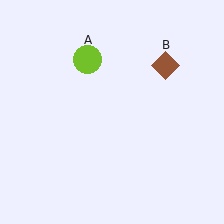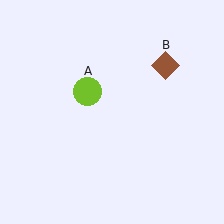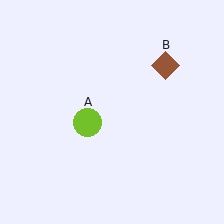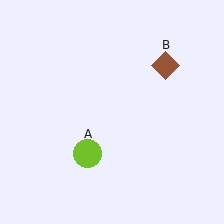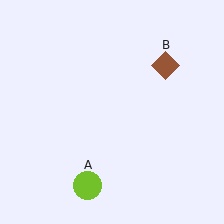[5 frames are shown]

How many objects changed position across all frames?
1 object changed position: lime circle (object A).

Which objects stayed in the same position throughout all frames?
Brown diamond (object B) remained stationary.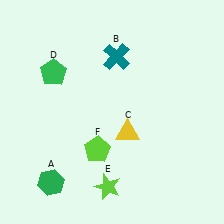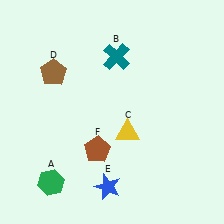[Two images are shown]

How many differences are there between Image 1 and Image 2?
There are 3 differences between the two images.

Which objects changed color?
D changed from green to brown. E changed from lime to blue. F changed from lime to brown.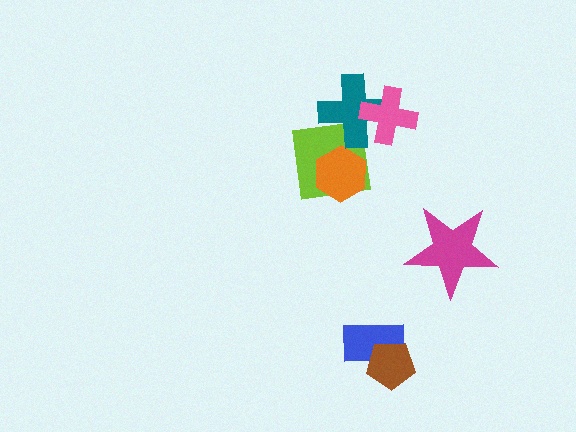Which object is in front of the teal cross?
The pink cross is in front of the teal cross.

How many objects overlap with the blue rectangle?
1 object overlaps with the blue rectangle.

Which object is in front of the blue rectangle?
The brown pentagon is in front of the blue rectangle.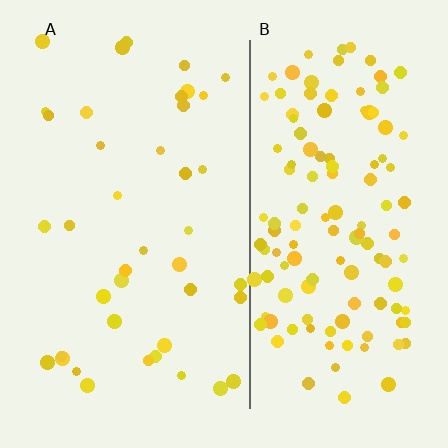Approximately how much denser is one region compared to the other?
Approximately 3.1× — region B over region A.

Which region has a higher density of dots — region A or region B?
B (the right).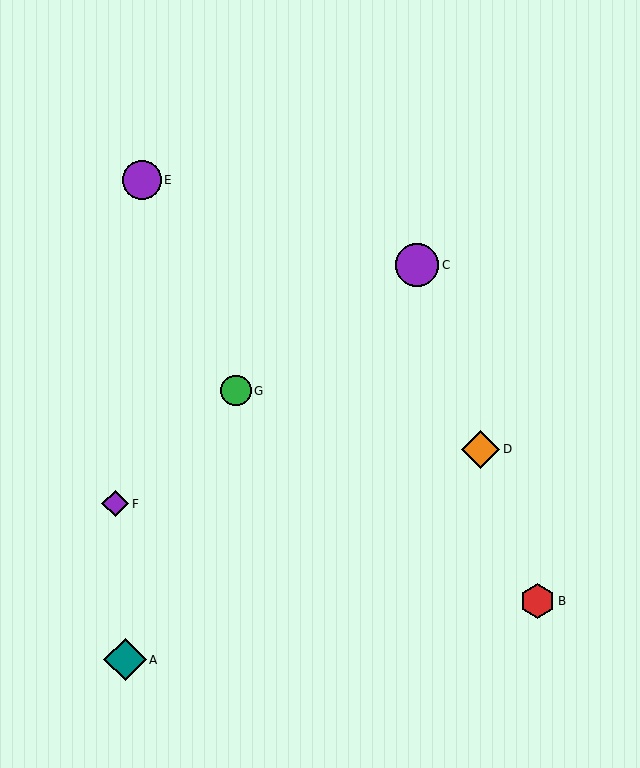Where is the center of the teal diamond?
The center of the teal diamond is at (125, 660).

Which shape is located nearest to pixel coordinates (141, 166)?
The purple circle (labeled E) at (142, 180) is nearest to that location.